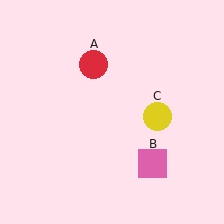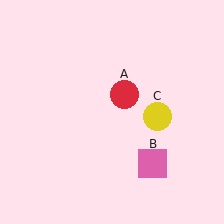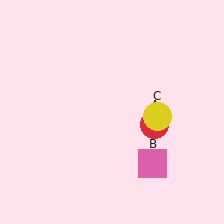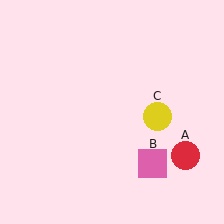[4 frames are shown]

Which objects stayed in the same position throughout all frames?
Pink square (object B) and yellow circle (object C) remained stationary.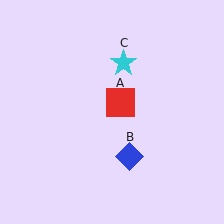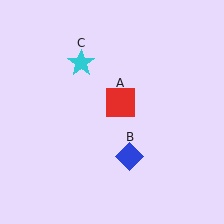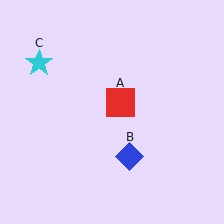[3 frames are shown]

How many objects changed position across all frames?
1 object changed position: cyan star (object C).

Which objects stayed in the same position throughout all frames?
Red square (object A) and blue diamond (object B) remained stationary.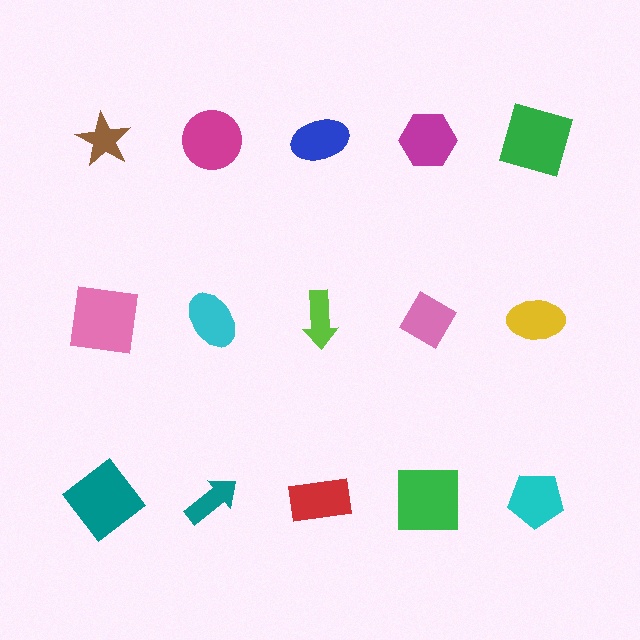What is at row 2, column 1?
A pink square.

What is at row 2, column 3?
A lime arrow.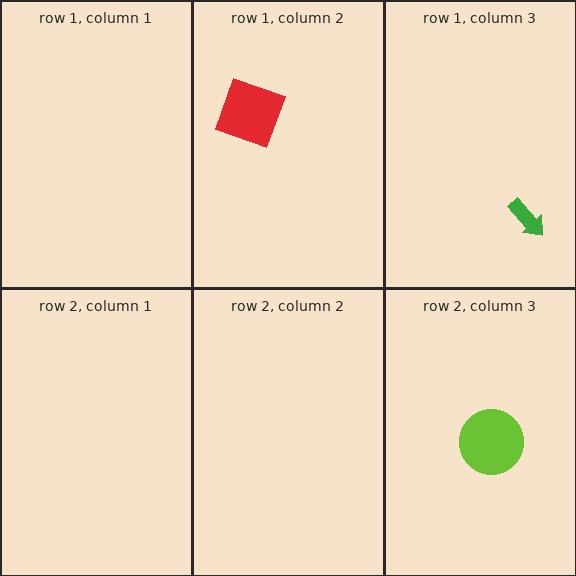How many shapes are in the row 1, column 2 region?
1.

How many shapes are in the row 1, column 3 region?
1.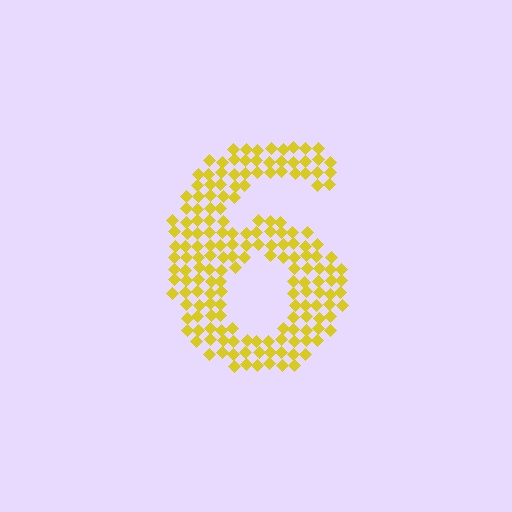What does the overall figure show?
The overall figure shows the digit 6.